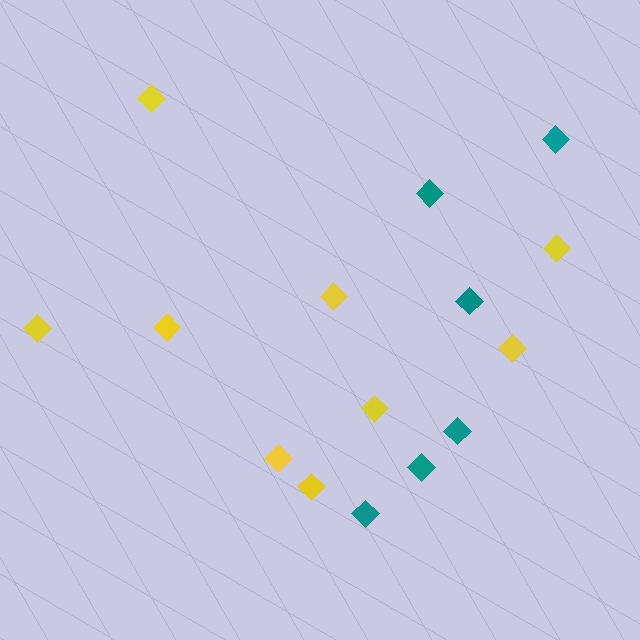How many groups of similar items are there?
There are 2 groups: one group of yellow diamonds (9) and one group of teal diamonds (6).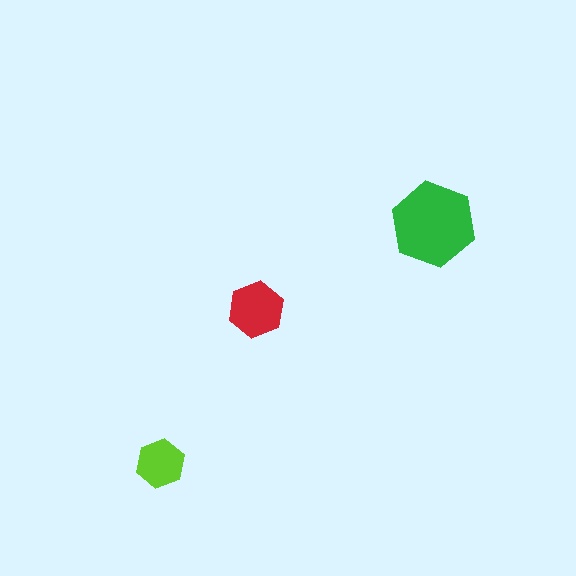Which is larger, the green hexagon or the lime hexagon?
The green one.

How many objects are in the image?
There are 3 objects in the image.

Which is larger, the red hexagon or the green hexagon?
The green one.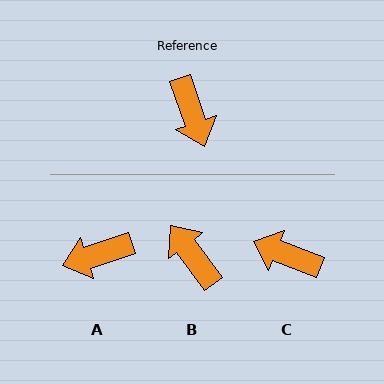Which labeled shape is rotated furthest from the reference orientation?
B, about 163 degrees away.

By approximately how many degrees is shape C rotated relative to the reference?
Approximately 131 degrees clockwise.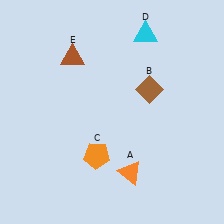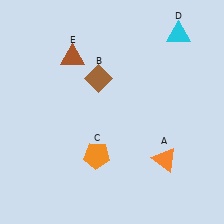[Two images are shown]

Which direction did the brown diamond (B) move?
The brown diamond (B) moved left.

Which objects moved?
The objects that moved are: the orange triangle (A), the brown diamond (B), the cyan triangle (D).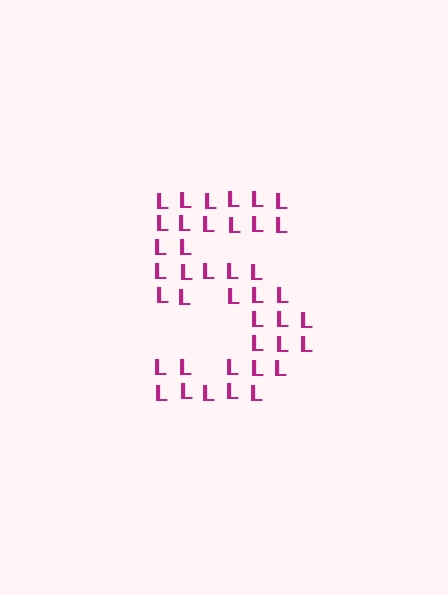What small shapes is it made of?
It is made of small letter L's.